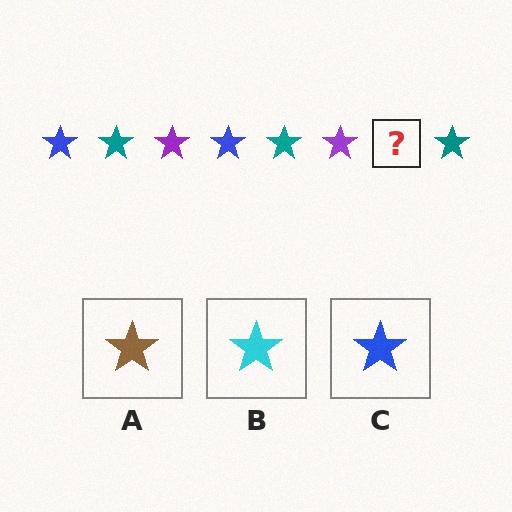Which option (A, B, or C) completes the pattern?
C.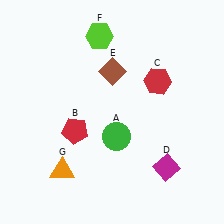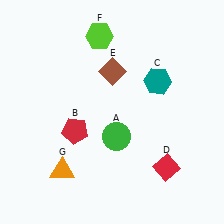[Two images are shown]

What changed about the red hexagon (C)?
In Image 1, C is red. In Image 2, it changed to teal.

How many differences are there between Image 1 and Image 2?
There are 2 differences between the two images.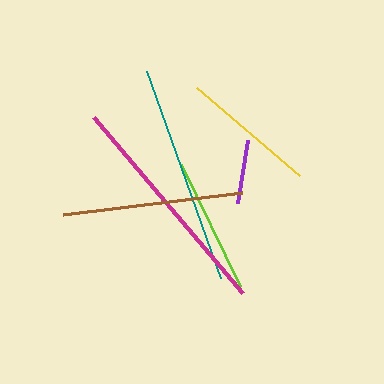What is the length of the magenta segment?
The magenta segment is approximately 230 pixels long.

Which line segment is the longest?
The magenta line is the longest at approximately 230 pixels.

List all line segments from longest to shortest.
From longest to shortest: magenta, teal, brown, yellow, lime, purple.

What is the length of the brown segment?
The brown segment is approximately 181 pixels long.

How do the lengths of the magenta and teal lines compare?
The magenta and teal lines are approximately the same length.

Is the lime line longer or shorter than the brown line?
The brown line is longer than the lime line.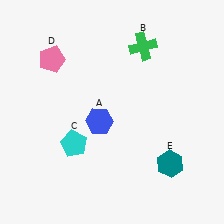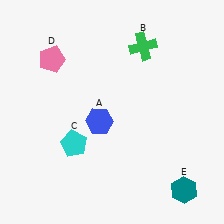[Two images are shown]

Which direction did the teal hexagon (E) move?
The teal hexagon (E) moved down.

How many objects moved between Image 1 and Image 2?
1 object moved between the two images.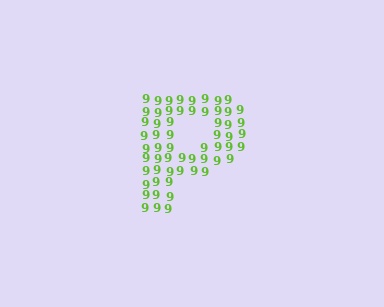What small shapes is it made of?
It is made of small digit 9's.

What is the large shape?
The large shape is the letter P.